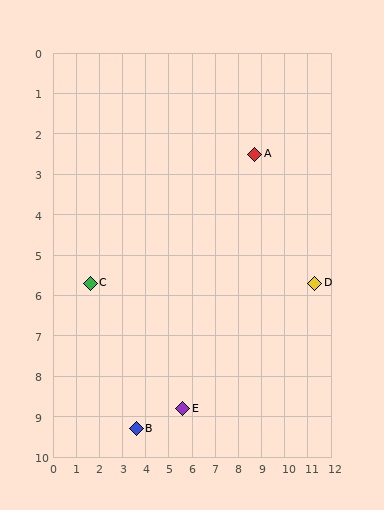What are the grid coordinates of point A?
Point A is at approximately (8.7, 2.5).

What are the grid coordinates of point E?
Point E is at approximately (5.6, 8.8).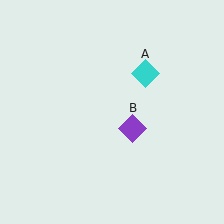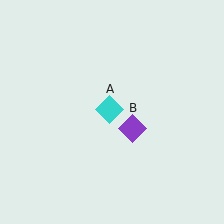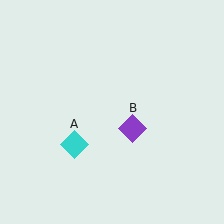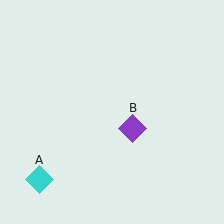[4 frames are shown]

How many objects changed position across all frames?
1 object changed position: cyan diamond (object A).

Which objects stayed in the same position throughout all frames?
Purple diamond (object B) remained stationary.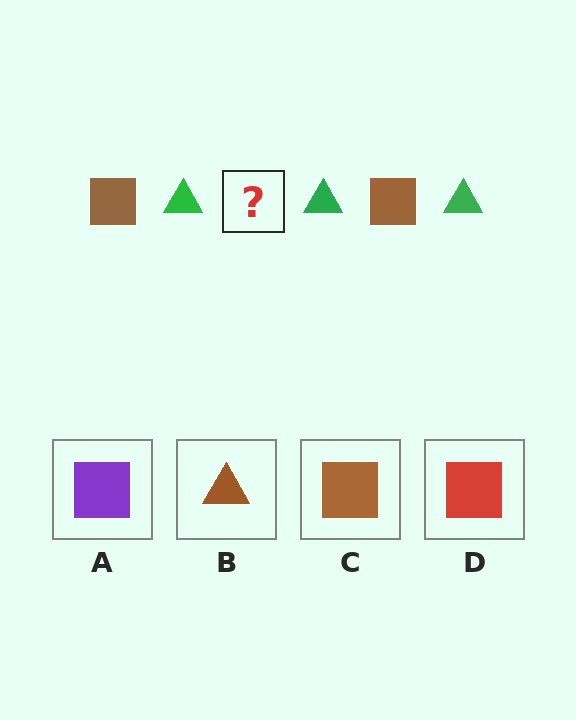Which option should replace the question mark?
Option C.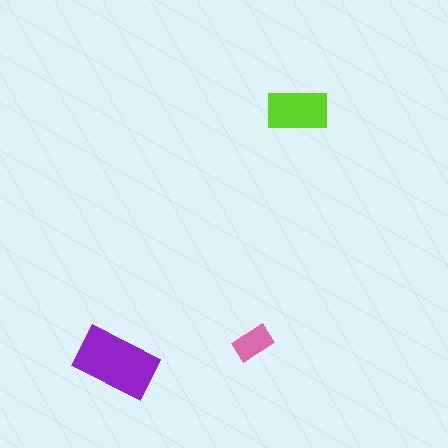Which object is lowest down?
The purple rectangle is bottommost.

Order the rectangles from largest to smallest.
the purple one, the lime one, the pink one.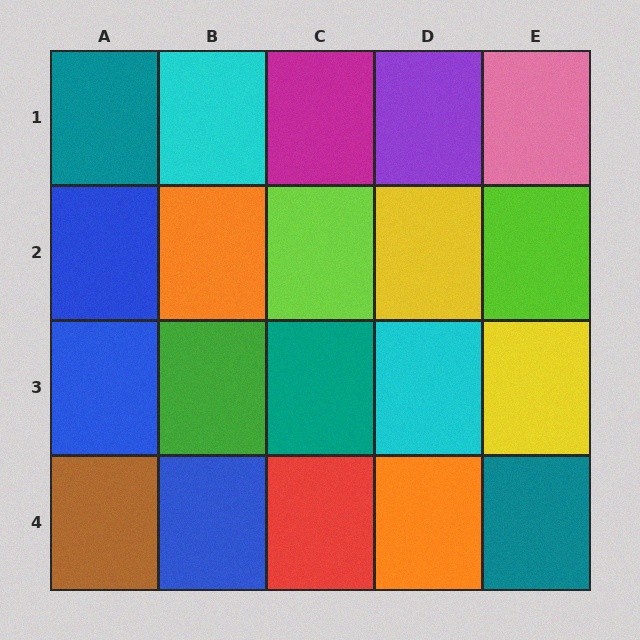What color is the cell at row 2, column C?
Lime.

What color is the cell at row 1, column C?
Magenta.